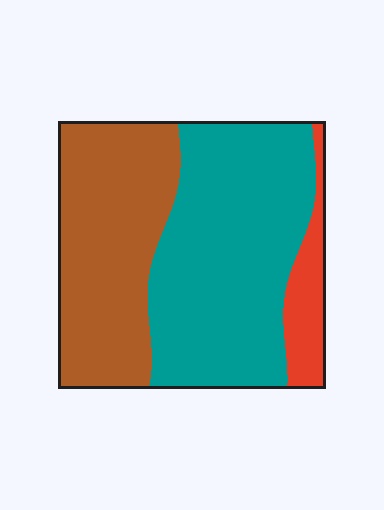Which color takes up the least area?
Red, at roughly 10%.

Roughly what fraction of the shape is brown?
Brown covers 39% of the shape.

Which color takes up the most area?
Teal, at roughly 50%.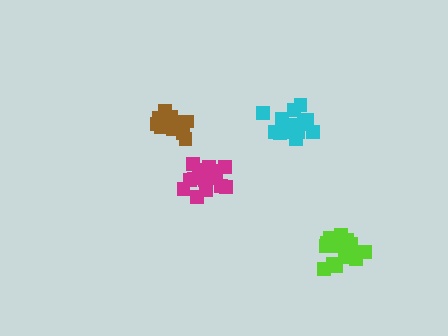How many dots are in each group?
Group 1: 15 dots, Group 2: 15 dots, Group 3: 13 dots, Group 4: 15 dots (58 total).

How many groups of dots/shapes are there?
There are 4 groups.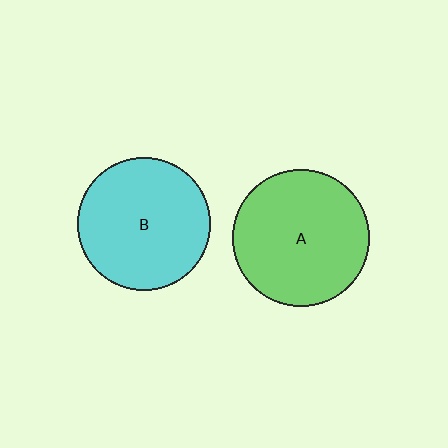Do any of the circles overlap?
No, none of the circles overlap.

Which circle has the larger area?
Circle A (green).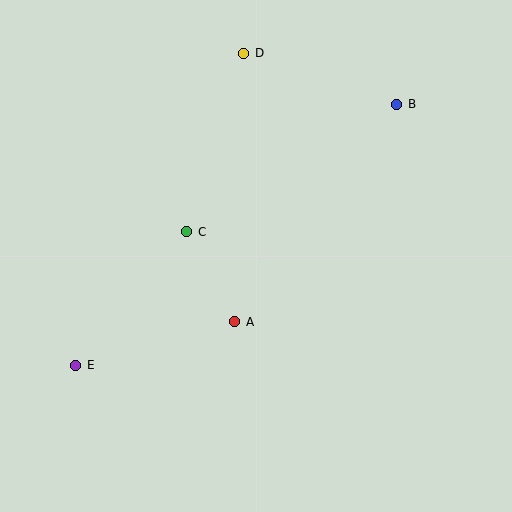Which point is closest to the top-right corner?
Point B is closest to the top-right corner.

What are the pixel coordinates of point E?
Point E is at (76, 365).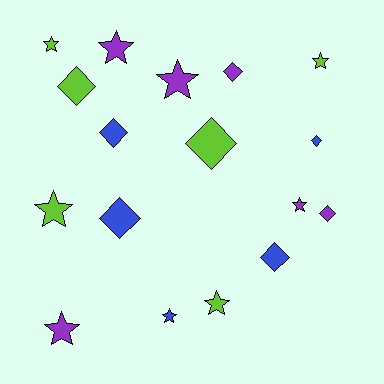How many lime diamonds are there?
There are 2 lime diamonds.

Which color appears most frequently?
Purple, with 6 objects.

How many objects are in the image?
There are 17 objects.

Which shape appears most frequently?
Star, with 9 objects.